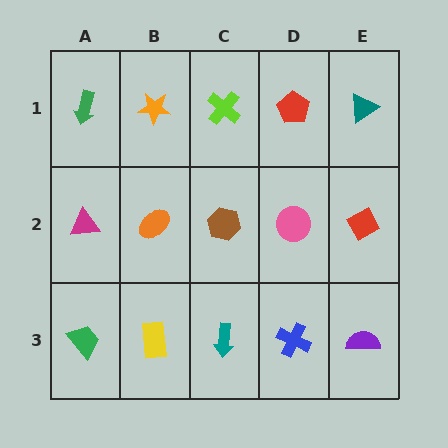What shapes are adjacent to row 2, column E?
A teal triangle (row 1, column E), a purple semicircle (row 3, column E), a pink circle (row 2, column D).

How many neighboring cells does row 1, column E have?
2.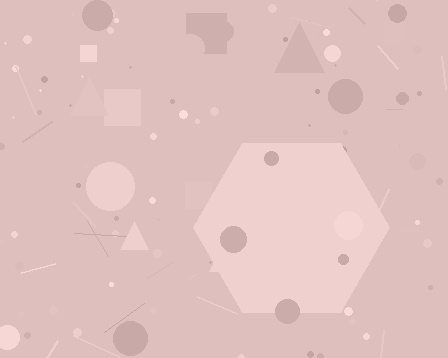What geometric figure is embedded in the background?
A hexagon is embedded in the background.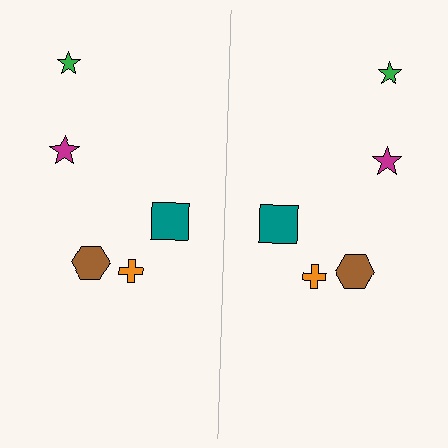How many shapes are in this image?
There are 10 shapes in this image.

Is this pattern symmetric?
Yes, this pattern has bilateral (reflection) symmetry.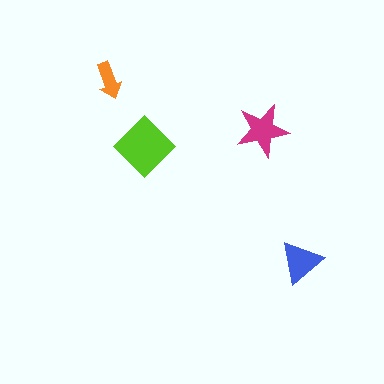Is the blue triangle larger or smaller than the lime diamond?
Smaller.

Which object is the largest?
The lime diamond.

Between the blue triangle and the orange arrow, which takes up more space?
The blue triangle.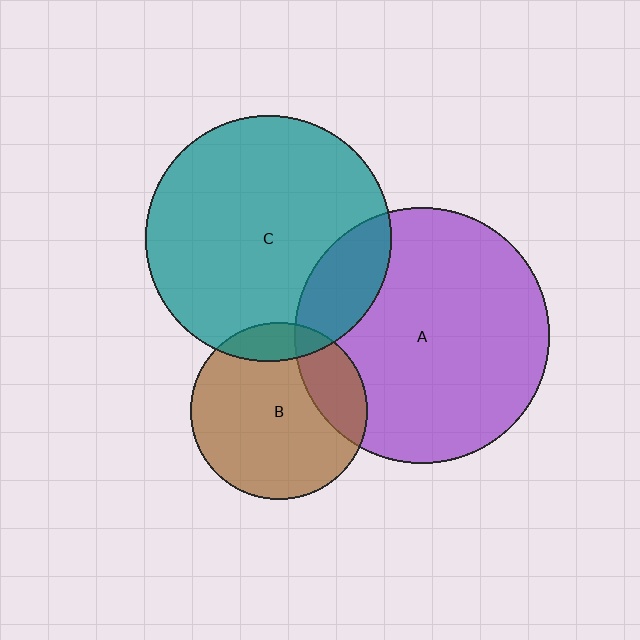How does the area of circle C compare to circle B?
Approximately 1.9 times.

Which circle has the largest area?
Circle A (purple).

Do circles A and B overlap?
Yes.